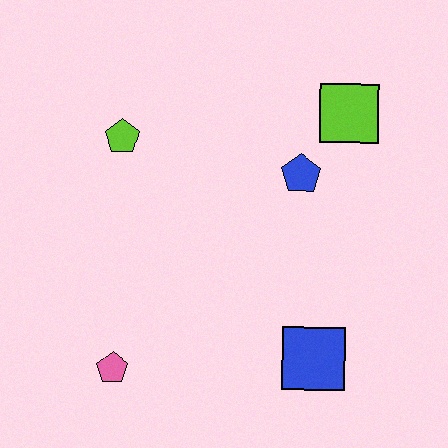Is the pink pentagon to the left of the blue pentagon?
Yes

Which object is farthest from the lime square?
The pink pentagon is farthest from the lime square.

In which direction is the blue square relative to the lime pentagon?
The blue square is below the lime pentagon.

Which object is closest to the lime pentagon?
The blue pentagon is closest to the lime pentagon.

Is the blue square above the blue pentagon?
No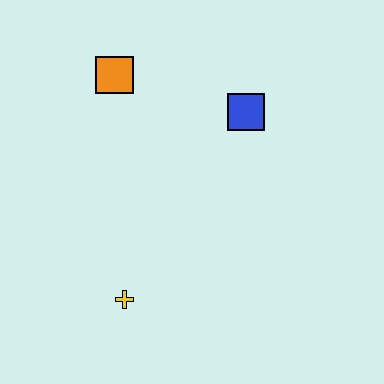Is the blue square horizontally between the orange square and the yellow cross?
No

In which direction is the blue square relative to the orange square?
The blue square is to the right of the orange square.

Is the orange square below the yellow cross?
No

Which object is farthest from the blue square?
The yellow cross is farthest from the blue square.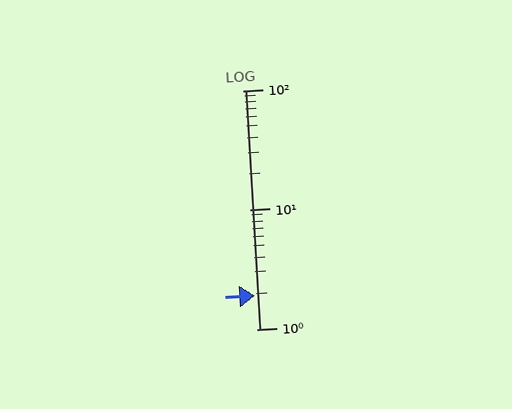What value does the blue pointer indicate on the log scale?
The pointer indicates approximately 1.9.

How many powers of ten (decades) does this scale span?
The scale spans 2 decades, from 1 to 100.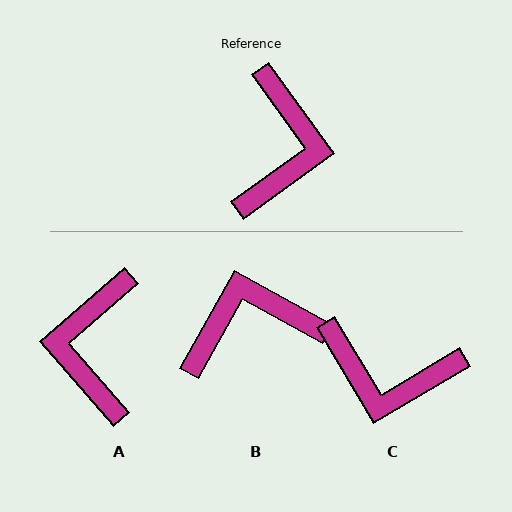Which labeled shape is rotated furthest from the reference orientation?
A, about 175 degrees away.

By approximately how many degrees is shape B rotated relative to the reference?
Approximately 115 degrees counter-clockwise.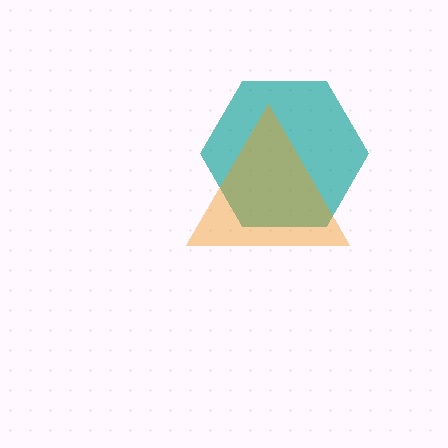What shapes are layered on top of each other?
The layered shapes are: a teal hexagon, an orange triangle.